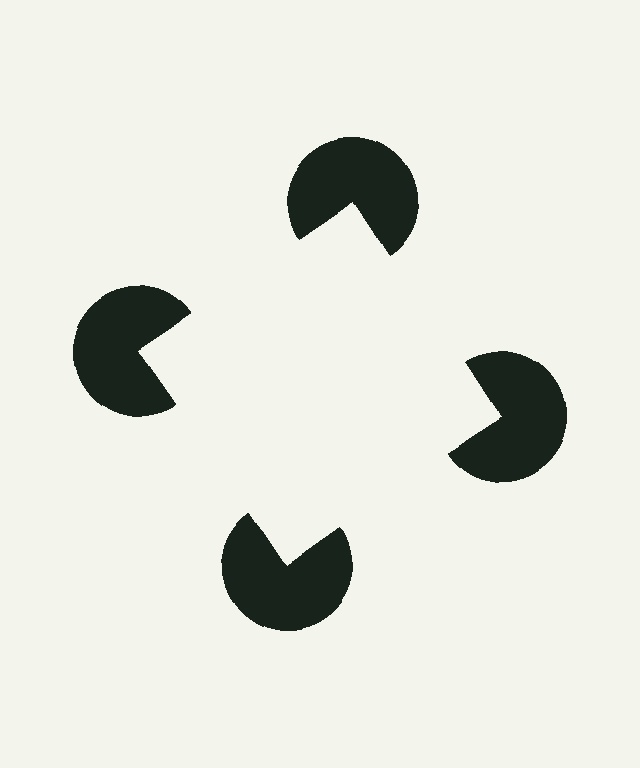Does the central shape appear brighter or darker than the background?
It typically appears slightly brighter than the background, even though no actual brightness change is drawn.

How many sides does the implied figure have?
4 sides.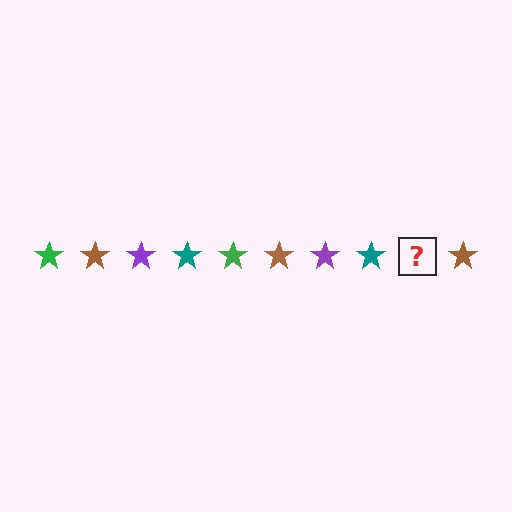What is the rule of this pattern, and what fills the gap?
The rule is that the pattern cycles through green, brown, purple, teal stars. The gap should be filled with a green star.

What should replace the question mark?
The question mark should be replaced with a green star.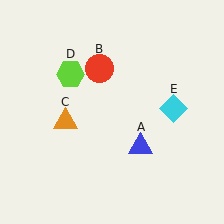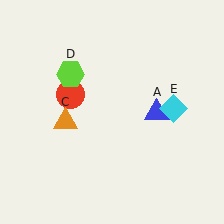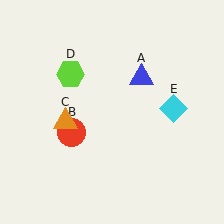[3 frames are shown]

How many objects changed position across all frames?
2 objects changed position: blue triangle (object A), red circle (object B).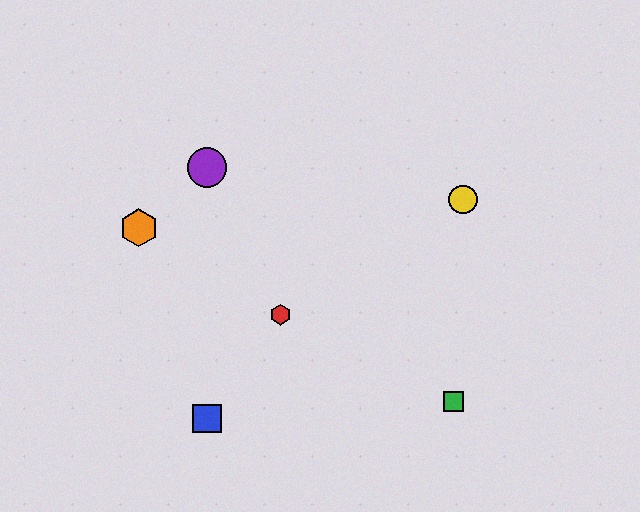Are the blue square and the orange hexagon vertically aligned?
No, the blue square is at x≈207 and the orange hexagon is at x≈139.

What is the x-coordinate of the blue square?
The blue square is at x≈207.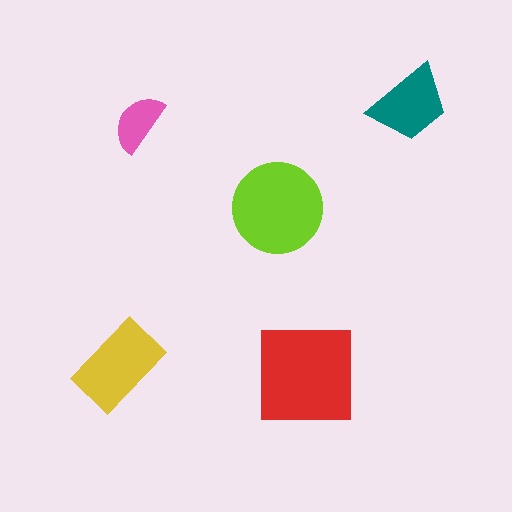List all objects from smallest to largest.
The pink semicircle, the teal trapezoid, the yellow rectangle, the lime circle, the red square.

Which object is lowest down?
The red square is bottommost.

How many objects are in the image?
There are 5 objects in the image.